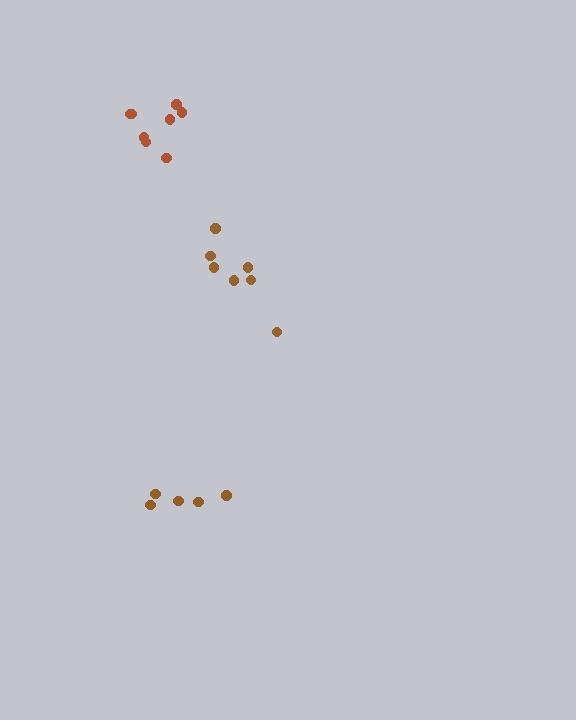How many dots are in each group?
Group 1: 8 dots, Group 2: 5 dots, Group 3: 7 dots (20 total).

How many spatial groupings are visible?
There are 3 spatial groupings.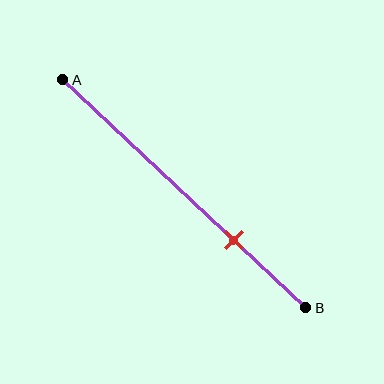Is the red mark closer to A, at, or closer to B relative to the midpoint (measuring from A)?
The red mark is closer to point B than the midpoint of segment AB.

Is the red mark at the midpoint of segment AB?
No, the mark is at about 70% from A, not at the 50% midpoint.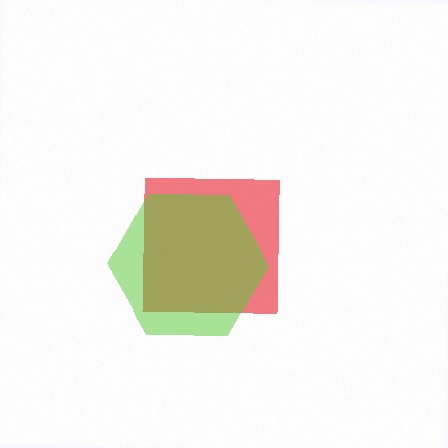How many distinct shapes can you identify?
There are 2 distinct shapes: a red square, a lime hexagon.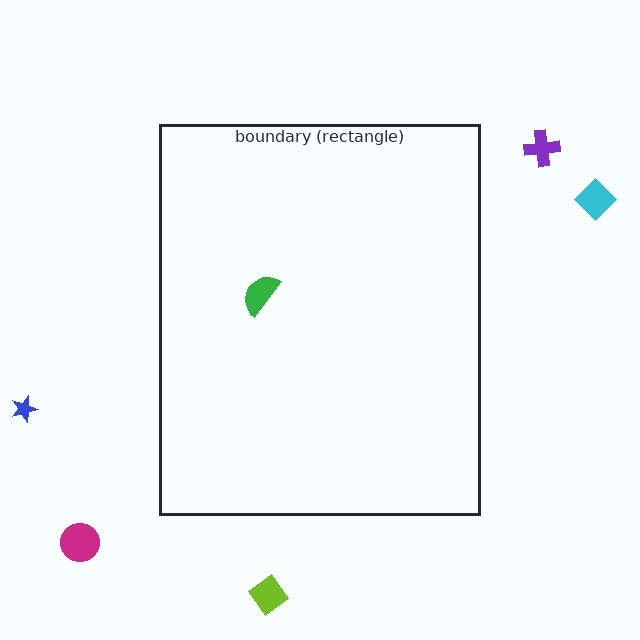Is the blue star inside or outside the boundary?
Outside.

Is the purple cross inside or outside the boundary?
Outside.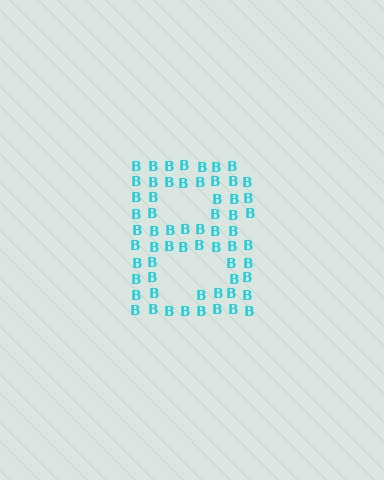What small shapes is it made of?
It is made of small letter B's.